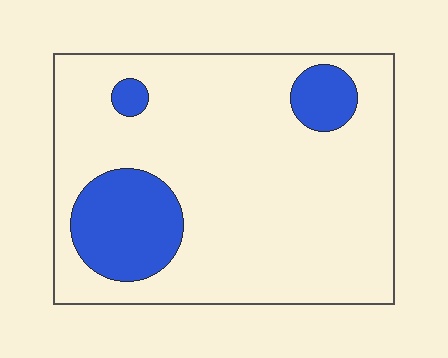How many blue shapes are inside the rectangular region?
3.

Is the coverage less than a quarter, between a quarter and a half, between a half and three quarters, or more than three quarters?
Less than a quarter.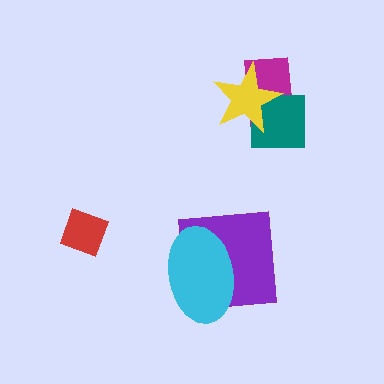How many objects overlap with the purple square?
1 object overlaps with the purple square.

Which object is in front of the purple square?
The cyan ellipse is in front of the purple square.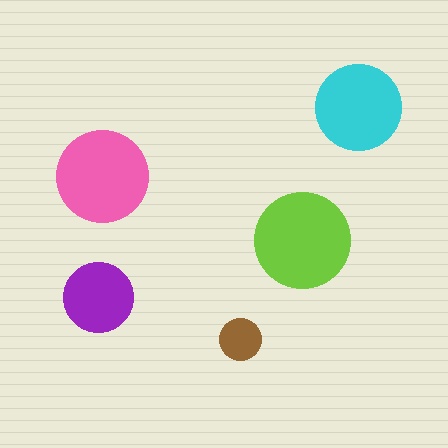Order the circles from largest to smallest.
the lime one, the pink one, the cyan one, the purple one, the brown one.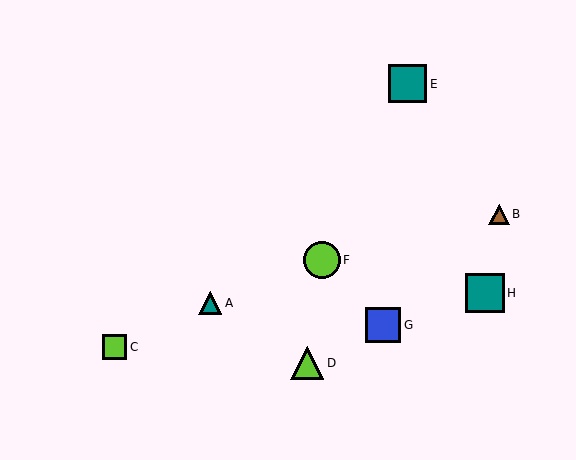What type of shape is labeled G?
Shape G is a blue square.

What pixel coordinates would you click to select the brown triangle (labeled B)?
Click at (499, 214) to select the brown triangle B.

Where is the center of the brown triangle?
The center of the brown triangle is at (499, 214).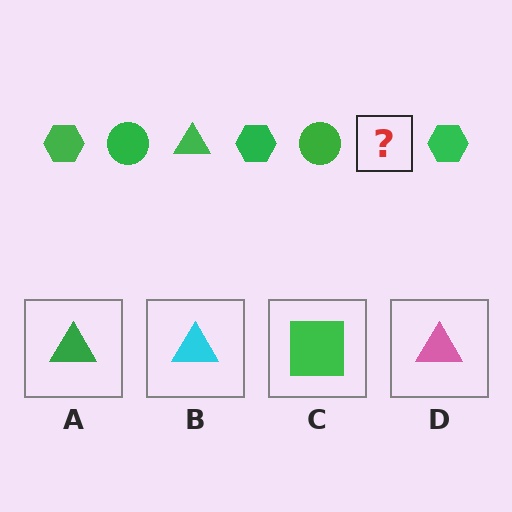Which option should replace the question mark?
Option A.